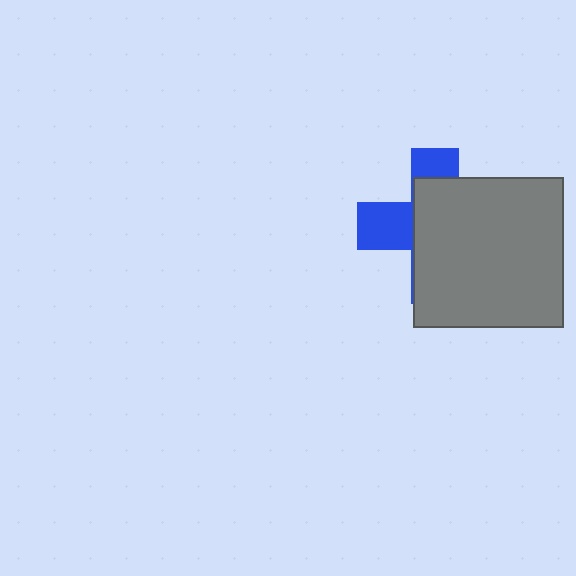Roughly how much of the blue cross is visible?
A small part of it is visible (roughly 34%).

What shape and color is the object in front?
The object in front is a gray square.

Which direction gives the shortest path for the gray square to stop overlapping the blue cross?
Moving right gives the shortest separation.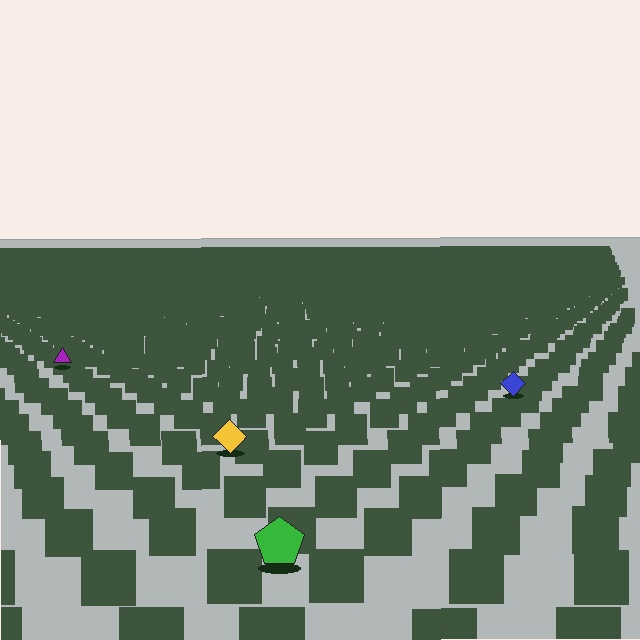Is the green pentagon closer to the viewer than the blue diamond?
Yes. The green pentagon is closer — you can tell from the texture gradient: the ground texture is coarser near it.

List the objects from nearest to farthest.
From nearest to farthest: the green pentagon, the yellow diamond, the blue diamond, the purple triangle.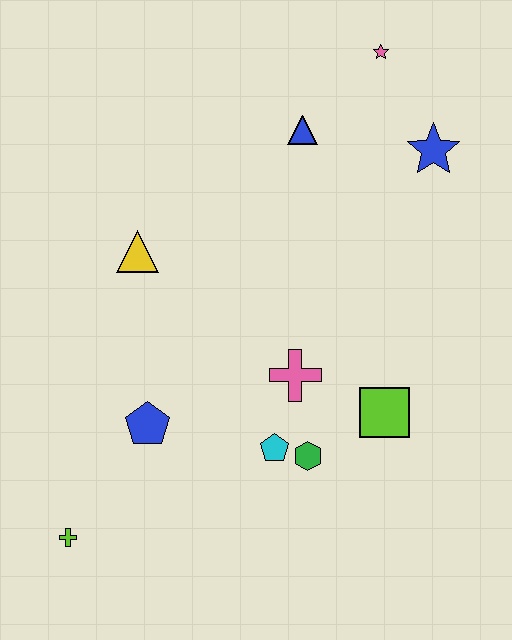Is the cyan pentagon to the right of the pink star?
No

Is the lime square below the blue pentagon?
No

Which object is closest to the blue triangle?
The pink star is closest to the blue triangle.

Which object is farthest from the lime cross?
The pink star is farthest from the lime cross.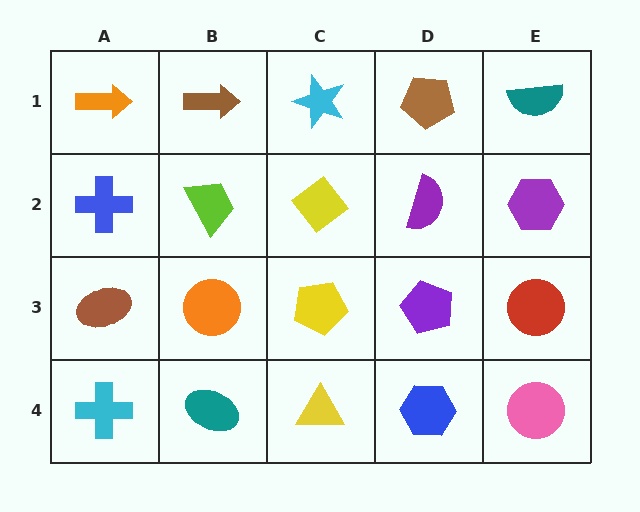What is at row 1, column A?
An orange arrow.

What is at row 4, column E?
A pink circle.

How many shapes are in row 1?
5 shapes.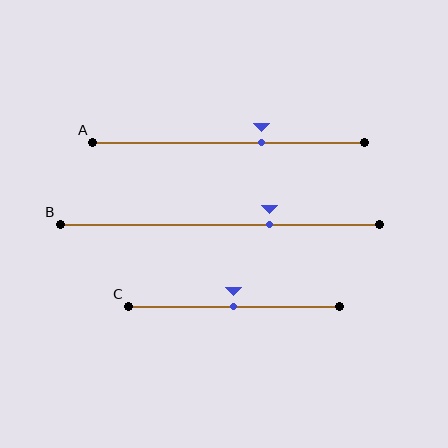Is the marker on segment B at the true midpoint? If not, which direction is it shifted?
No, the marker on segment B is shifted to the right by about 16% of the segment length.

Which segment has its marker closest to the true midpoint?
Segment C has its marker closest to the true midpoint.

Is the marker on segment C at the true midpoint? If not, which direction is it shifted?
Yes, the marker on segment C is at the true midpoint.